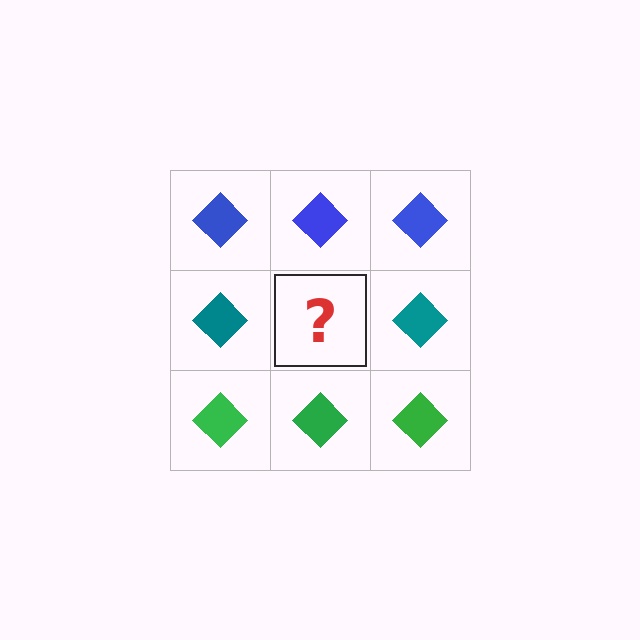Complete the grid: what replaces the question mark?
The question mark should be replaced with a teal diamond.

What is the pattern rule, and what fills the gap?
The rule is that each row has a consistent color. The gap should be filled with a teal diamond.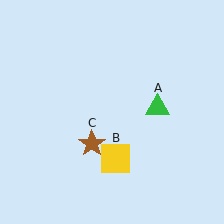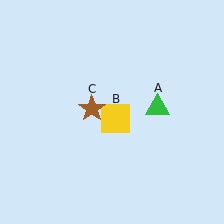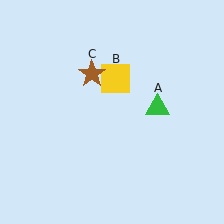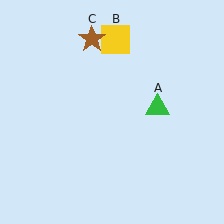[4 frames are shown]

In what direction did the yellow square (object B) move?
The yellow square (object B) moved up.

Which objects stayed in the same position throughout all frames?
Green triangle (object A) remained stationary.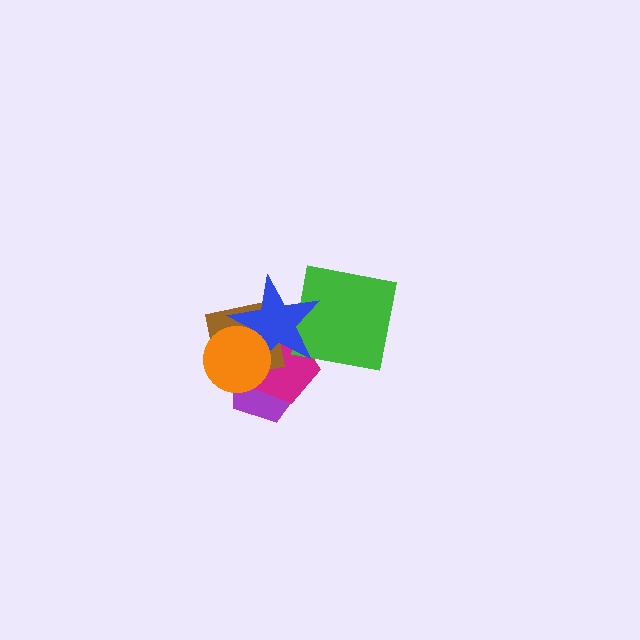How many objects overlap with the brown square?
4 objects overlap with the brown square.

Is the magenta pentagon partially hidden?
Yes, it is partially covered by another shape.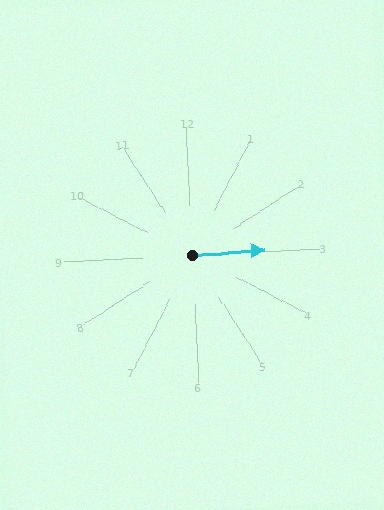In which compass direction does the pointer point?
East.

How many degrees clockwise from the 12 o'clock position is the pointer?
Approximately 89 degrees.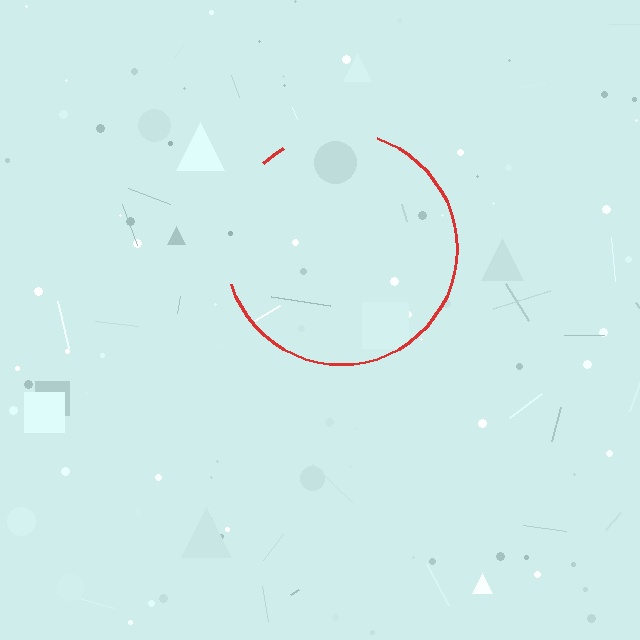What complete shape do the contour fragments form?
The contour fragments form a circle.